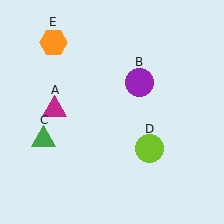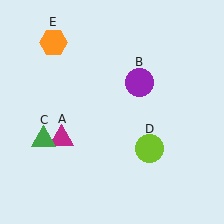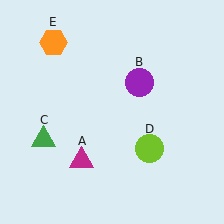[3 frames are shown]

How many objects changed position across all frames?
1 object changed position: magenta triangle (object A).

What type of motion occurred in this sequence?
The magenta triangle (object A) rotated counterclockwise around the center of the scene.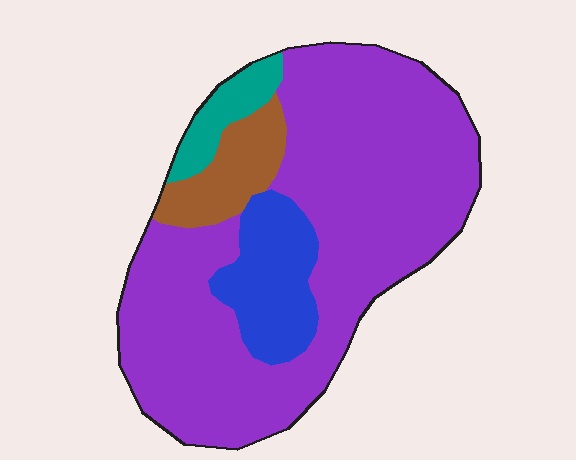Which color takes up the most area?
Purple, at roughly 70%.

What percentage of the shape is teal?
Teal covers around 5% of the shape.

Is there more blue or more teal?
Blue.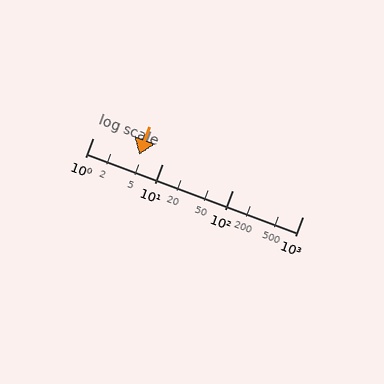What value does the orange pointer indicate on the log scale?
The pointer indicates approximately 4.6.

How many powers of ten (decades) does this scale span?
The scale spans 3 decades, from 1 to 1000.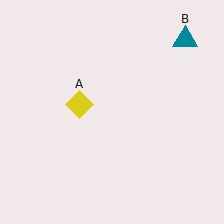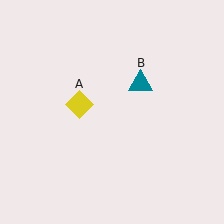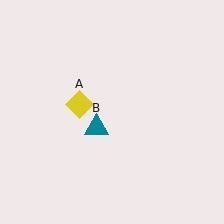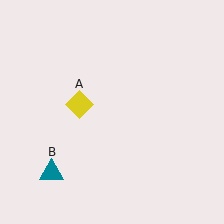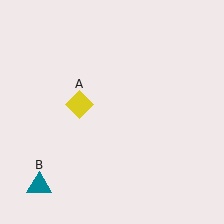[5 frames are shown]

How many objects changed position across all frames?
1 object changed position: teal triangle (object B).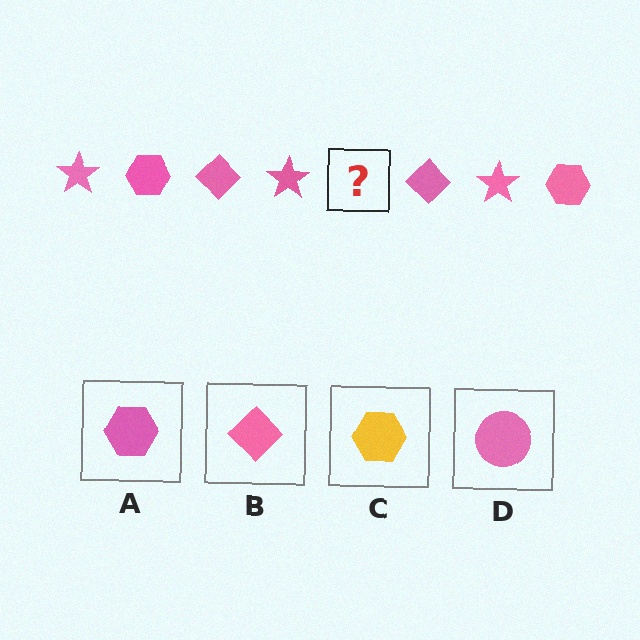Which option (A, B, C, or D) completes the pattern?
A.